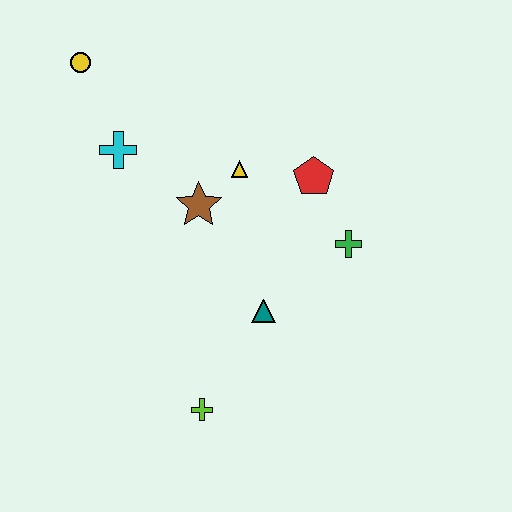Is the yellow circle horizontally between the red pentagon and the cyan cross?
No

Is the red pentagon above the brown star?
Yes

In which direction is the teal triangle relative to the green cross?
The teal triangle is to the left of the green cross.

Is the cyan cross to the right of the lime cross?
No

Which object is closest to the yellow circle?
The cyan cross is closest to the yellow circle.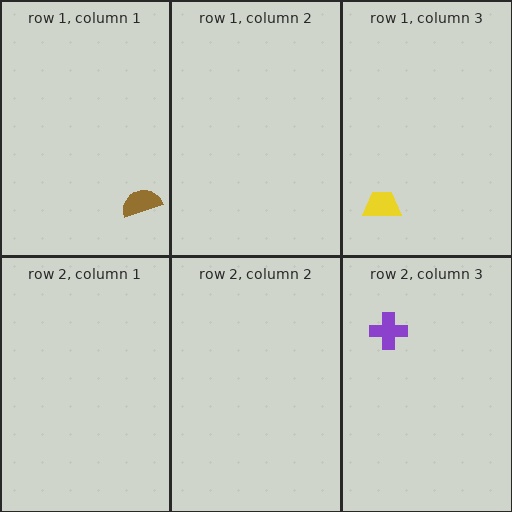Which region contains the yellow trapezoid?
The row 1, column 3 region.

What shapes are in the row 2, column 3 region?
The purple cross.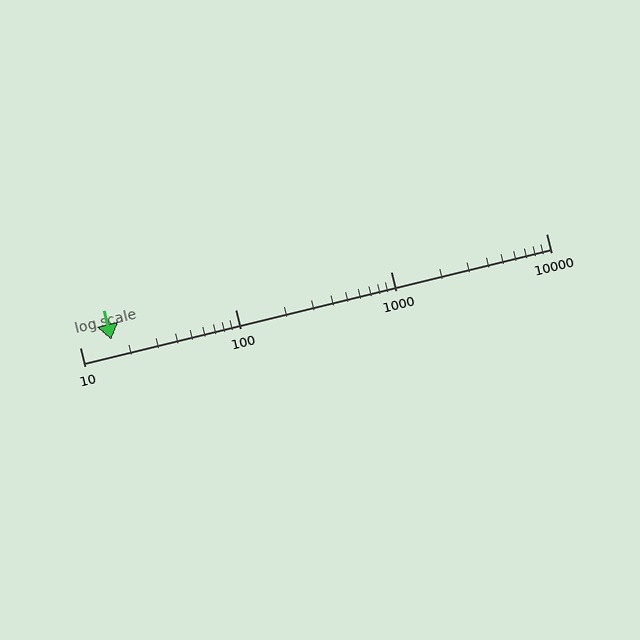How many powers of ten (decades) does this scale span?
The scale spans 3 decades, from 10 to 10000.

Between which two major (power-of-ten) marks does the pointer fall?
The pointer is between 10 and 100.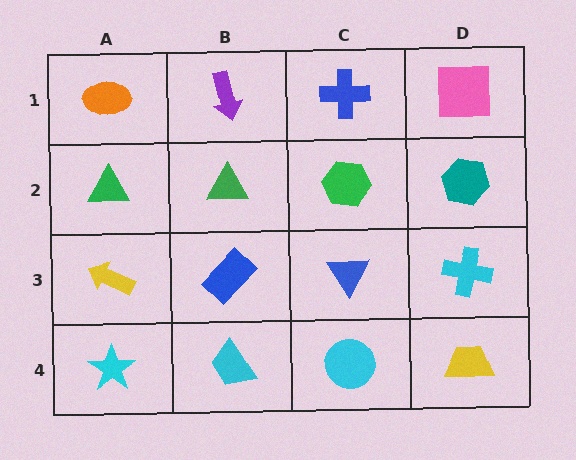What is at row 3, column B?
A blue rectangle.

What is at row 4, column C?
A cyan circle.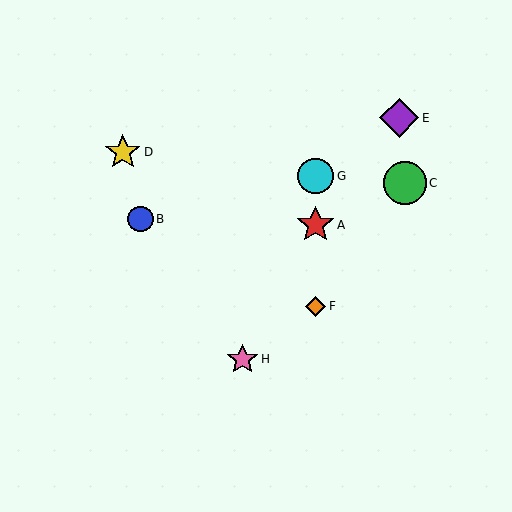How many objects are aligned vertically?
3 objects (A, F, G) are aligned vertically.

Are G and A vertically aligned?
Yes, both are at x≈316.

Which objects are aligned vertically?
Objects A, F, G are aligned vertically.